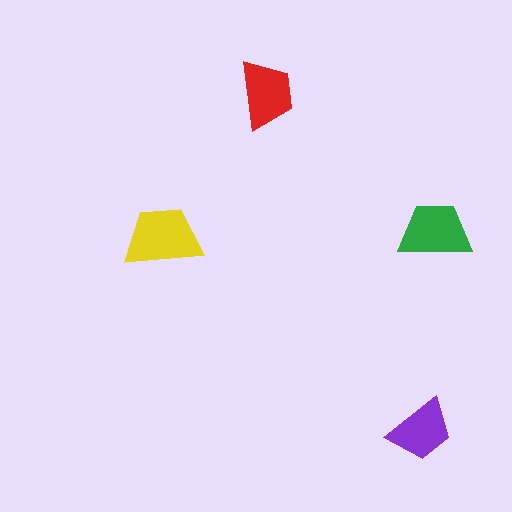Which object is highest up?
The red trapezoid is topmost.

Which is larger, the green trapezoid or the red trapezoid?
The green one.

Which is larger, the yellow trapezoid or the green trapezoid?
The yellow one.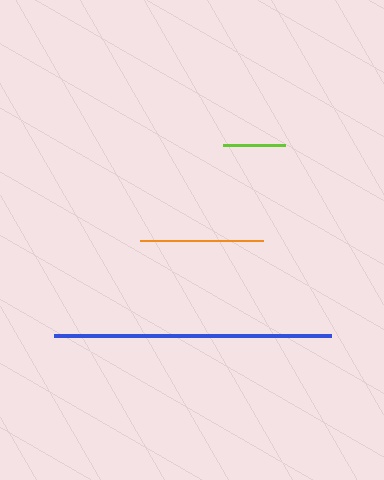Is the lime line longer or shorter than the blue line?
The blue line is longer than the lime line.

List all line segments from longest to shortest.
From longest to shortest: blue, orange, lime.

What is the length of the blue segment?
The blue segment is approximately 278 pixels long.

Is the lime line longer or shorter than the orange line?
The orange line is longer than the lime line.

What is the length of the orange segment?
The orange segment is approximately 123 pixels long.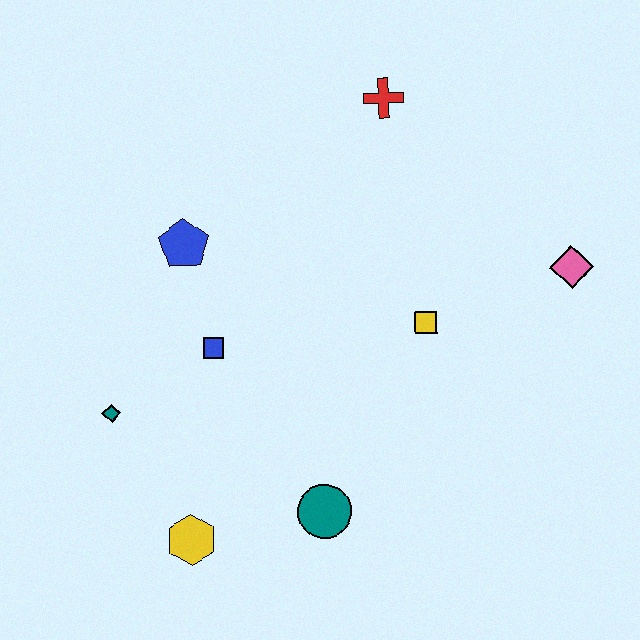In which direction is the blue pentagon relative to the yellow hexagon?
The blue pentagon is above the yellow hexagon.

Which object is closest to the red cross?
The yellow square is closest to the red cross.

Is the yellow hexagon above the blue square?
No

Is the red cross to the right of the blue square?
Yes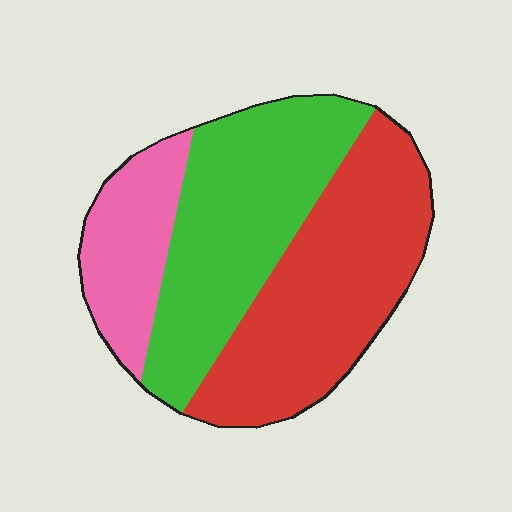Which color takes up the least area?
Pink, at roughly 20%.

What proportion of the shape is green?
Green covers about 40% of the shape.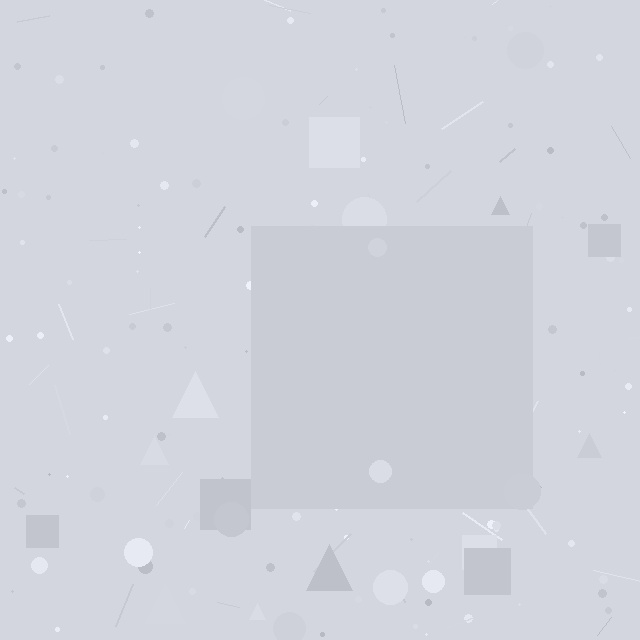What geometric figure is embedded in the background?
A square is embedded in the background.